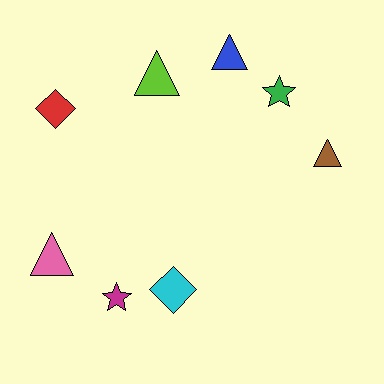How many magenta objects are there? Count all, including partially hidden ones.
There is 1 magenta object.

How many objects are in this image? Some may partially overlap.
There are 8 objects.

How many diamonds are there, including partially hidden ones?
There are 2 diamonds.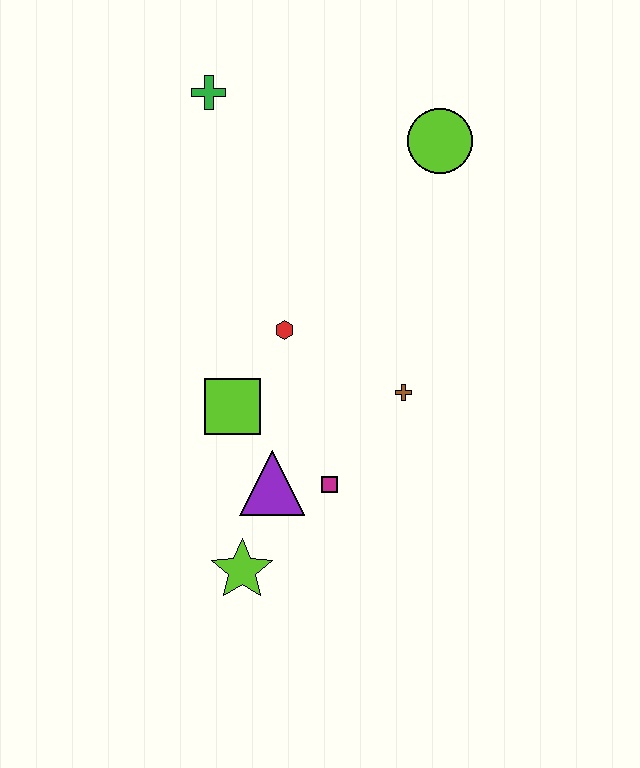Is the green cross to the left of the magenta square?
Yes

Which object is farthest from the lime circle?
The lime star is farthest from the lime circle.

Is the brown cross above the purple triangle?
Yes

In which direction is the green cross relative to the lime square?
The green cross is above the lime square.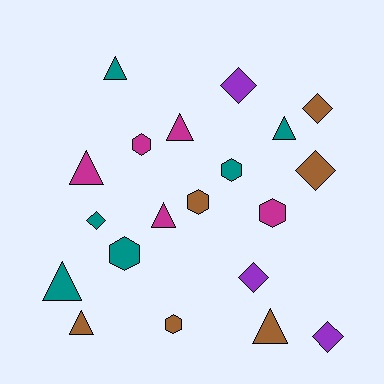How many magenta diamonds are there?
There are no magenta diamonds.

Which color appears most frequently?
Teal, with 6 objects.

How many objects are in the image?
There are 20 objects.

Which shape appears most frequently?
Triangle, with 8 objects.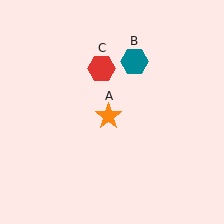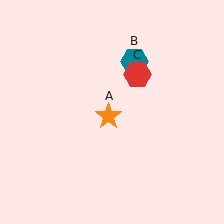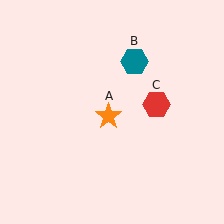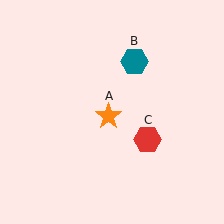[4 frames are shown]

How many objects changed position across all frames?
1 object changed position: red hexagon (object C).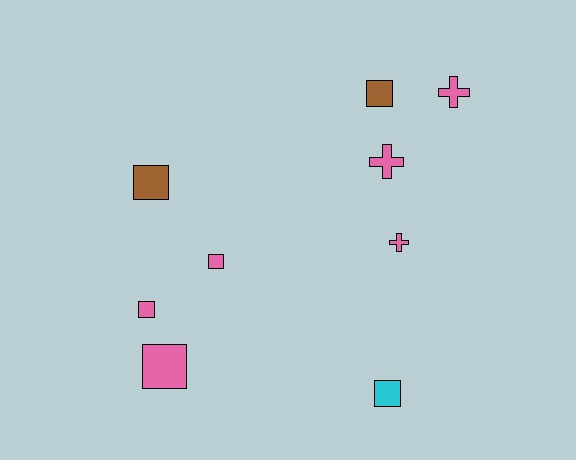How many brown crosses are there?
There are no brown crosses.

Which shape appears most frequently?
Square, with 6 objects.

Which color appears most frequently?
Pink, with 6 objects.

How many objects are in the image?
There are 9 objects.